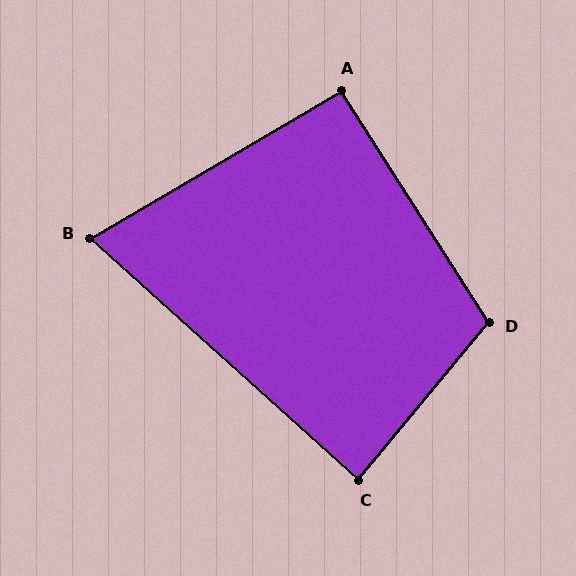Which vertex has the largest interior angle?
D, at approximately 108 degrees.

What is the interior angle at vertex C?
Approximately 88 degrees (approximately right).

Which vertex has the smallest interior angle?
B, at approximately 72 degrees.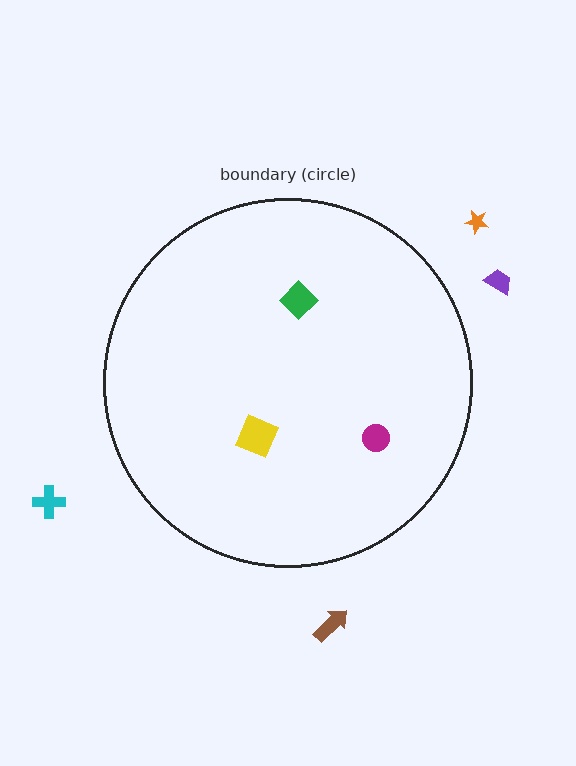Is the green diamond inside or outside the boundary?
Inside.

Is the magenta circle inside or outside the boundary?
Inside.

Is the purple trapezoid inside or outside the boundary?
Outside.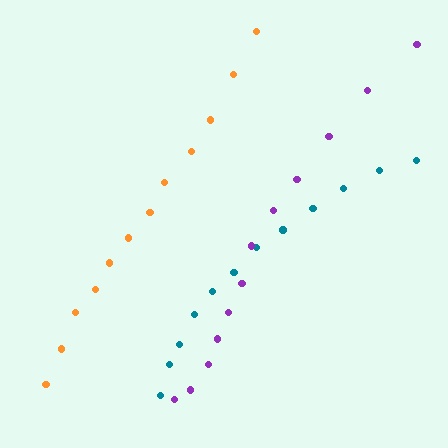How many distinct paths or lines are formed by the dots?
There are 3 distinct paths.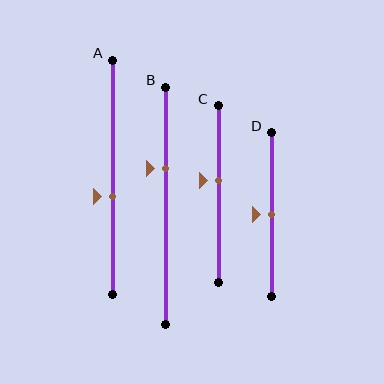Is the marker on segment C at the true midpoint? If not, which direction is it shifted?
No, the marker on segment C is shifted upward by about 8% of the segment length.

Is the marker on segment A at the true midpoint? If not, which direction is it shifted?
No, the marker on segment A is shifted downward by about 8% of the segment length.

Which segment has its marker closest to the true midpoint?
Segment D has its marker closest to the true midpoint.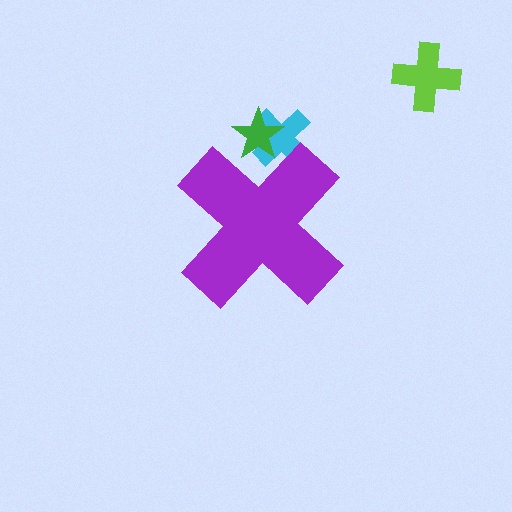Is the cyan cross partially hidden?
Yes, the cyan cross is partially hidden behind the purple cross.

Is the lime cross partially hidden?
No, the lime cross is fully visible.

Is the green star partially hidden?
Yes, the green star is partially hidden behind the purple cross.